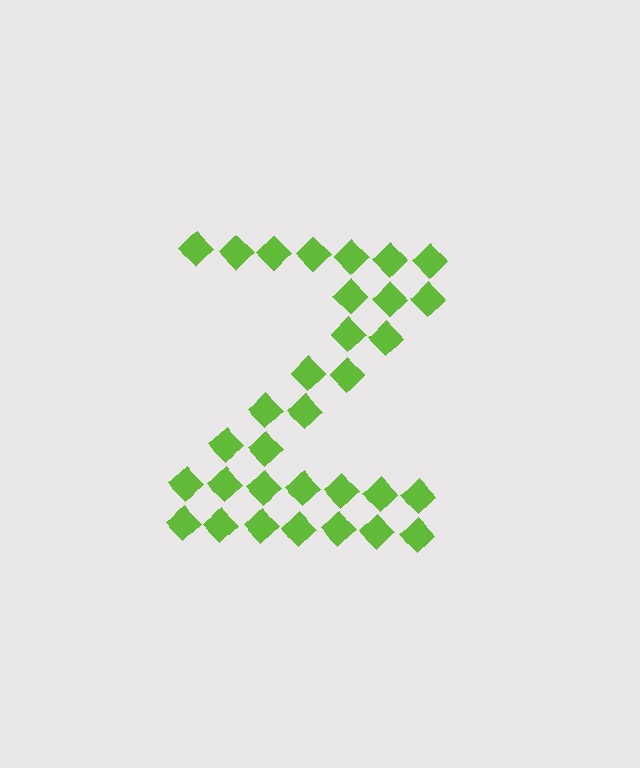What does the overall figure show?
The overall figure shows the letter Z.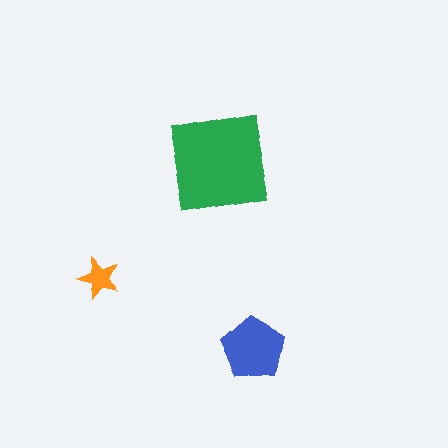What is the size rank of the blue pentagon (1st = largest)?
2nd.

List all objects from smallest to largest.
The orange star, the blue pentagon, the green square.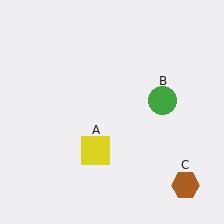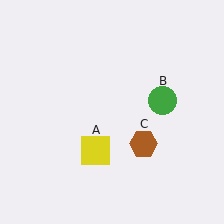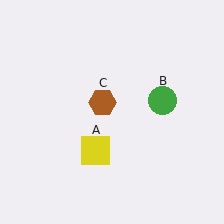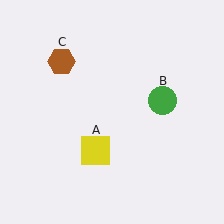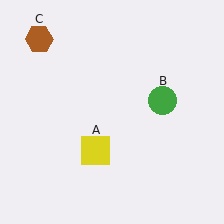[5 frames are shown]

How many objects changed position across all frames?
1 object changed position: brown hexagon (object C).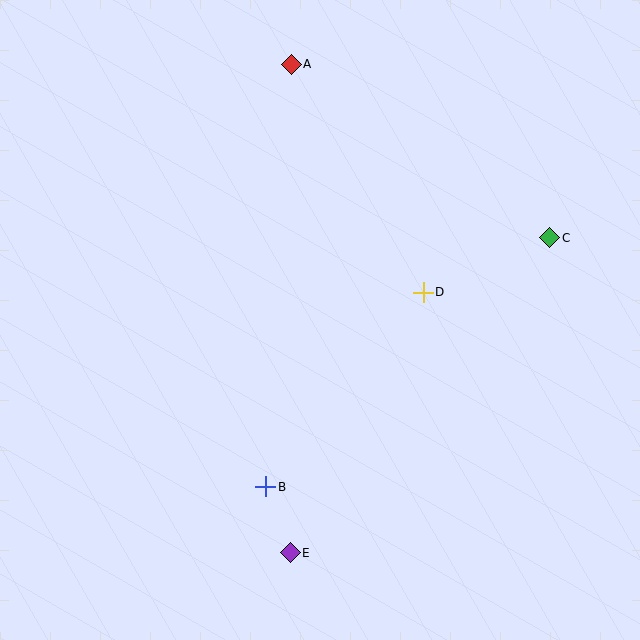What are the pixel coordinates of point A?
Point A is at (291, 64).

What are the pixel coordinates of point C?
Point C is at (550, 238).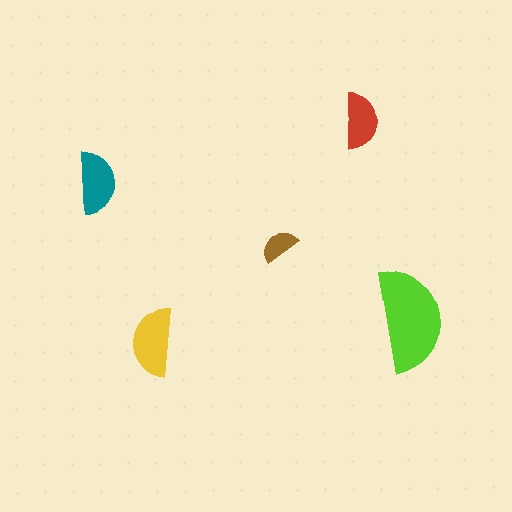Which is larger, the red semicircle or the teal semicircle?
The teal one.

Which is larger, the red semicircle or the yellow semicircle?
The yellow one.